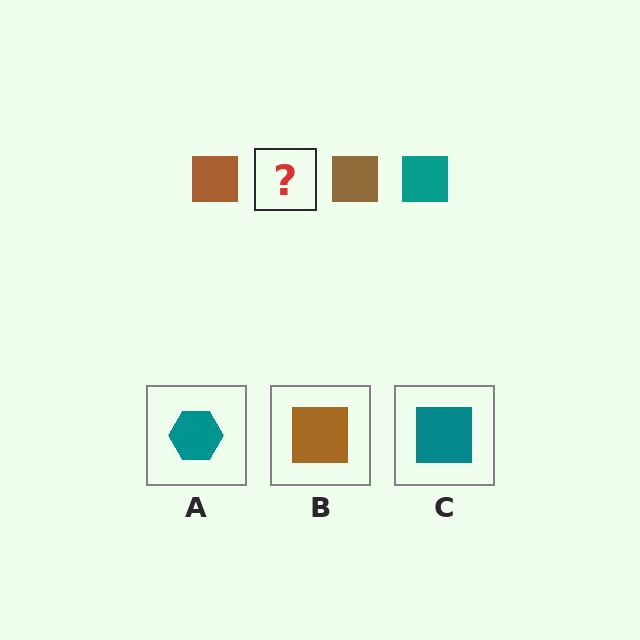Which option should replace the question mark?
Option C.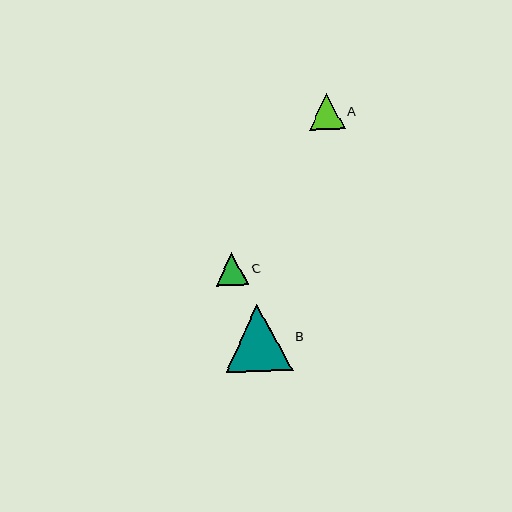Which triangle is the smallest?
Triangle C is the smallest with a size of approximately 33 pixels.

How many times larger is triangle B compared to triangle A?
Triangle B is approximately 1.9 times the size of triangle A.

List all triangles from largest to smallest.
From largest to smallest: B, A, C.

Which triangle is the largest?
Triangle B is the largest with a size of approximately 67 pixels.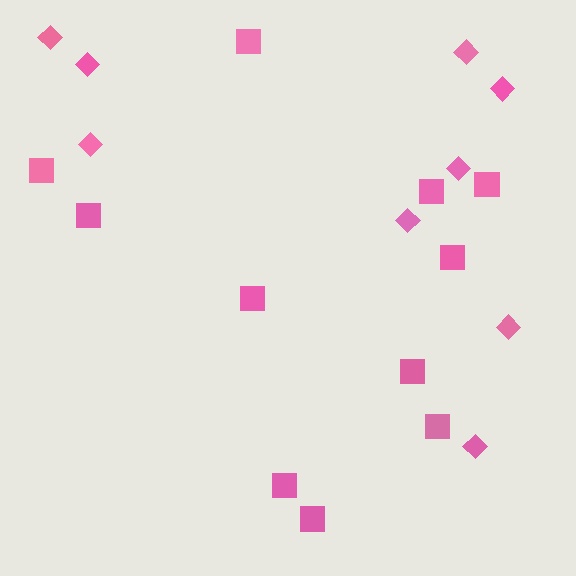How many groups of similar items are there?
There are 2 groups: one group of squares (11) and one group of diamonds (9).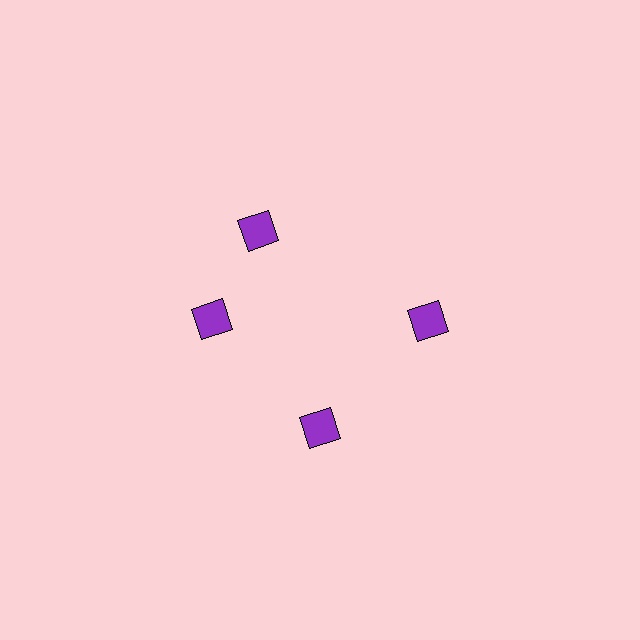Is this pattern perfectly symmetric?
No. The 4 purple squares are arranged in a ring, but one element near the 12 o'clock position is rotated out of alignment along the ring, breaking the 4-fold rotational symmetry.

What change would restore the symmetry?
The symmetry would be restored by rotating it back into even spacing with its neighbors so that all 4 squares sit at equal angles and equal distance from the center.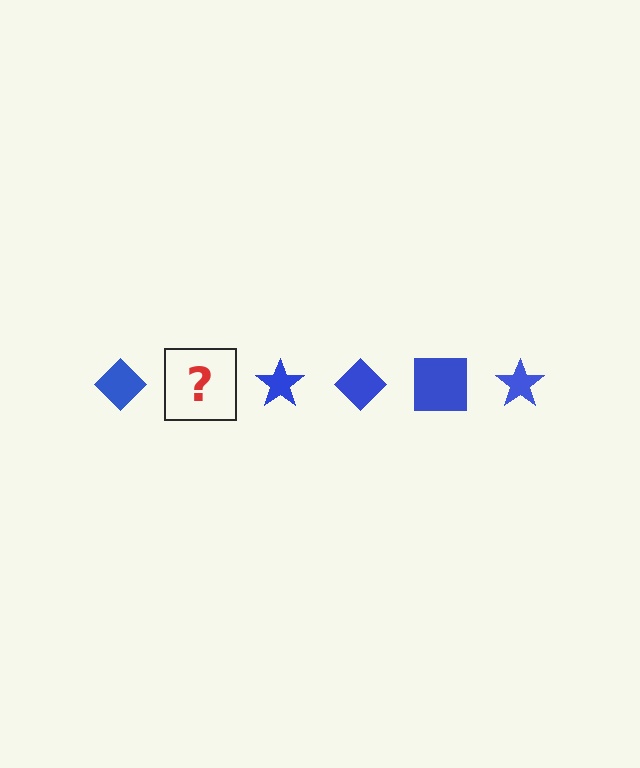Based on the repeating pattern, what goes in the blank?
The blank should be a blue square.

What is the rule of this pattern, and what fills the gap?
The rule is that the pattern cycles through diamond, square, star shapes in blue. The gap should be filled with a blue square.